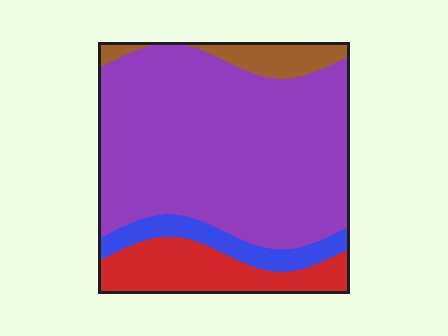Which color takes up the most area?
Purple, at roughly 70%.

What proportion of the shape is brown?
Brown takes up about one tenth (1/10) of the shape.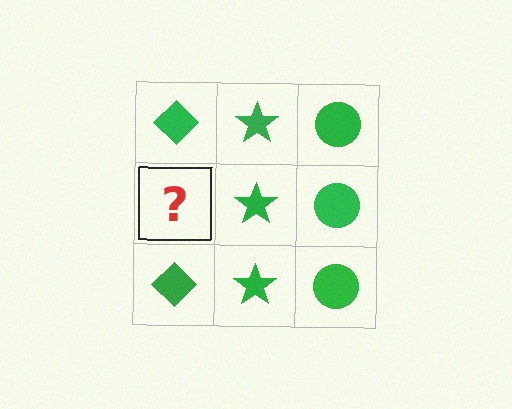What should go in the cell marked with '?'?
The missing cell should contain a green diamond.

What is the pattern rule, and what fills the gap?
The rule is that each column has a consistent shape. The gap should be filled with a green diamond.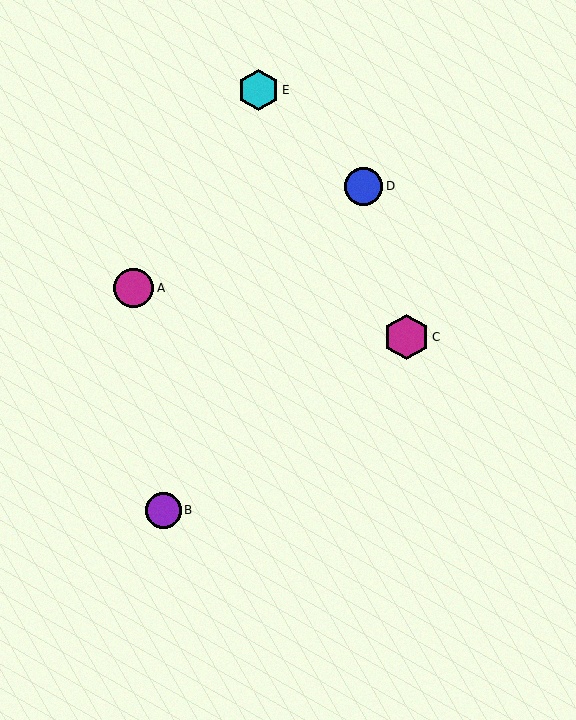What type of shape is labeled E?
Shape E is a cyan hexagon.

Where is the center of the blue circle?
The center of the blue circle is at (364, 186).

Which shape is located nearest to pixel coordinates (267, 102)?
The cyan hexagon (labeled E) at (259, 90) is nearest to that location.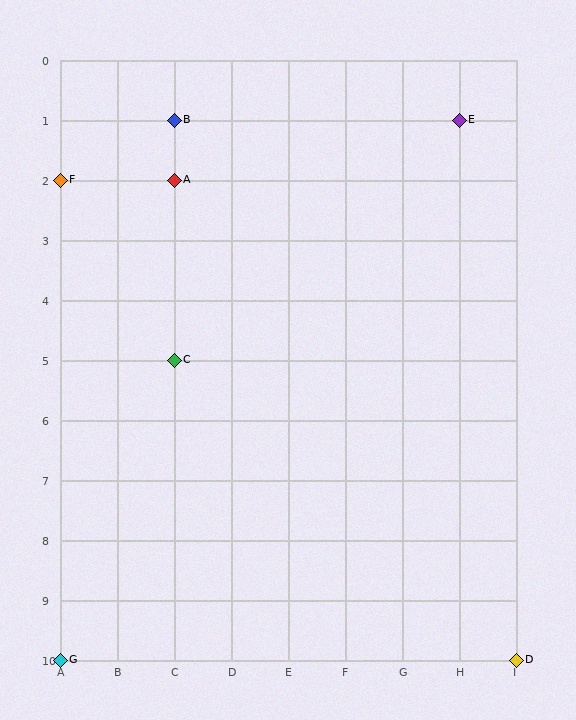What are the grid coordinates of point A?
Point A is at grid coordinates (C, 2).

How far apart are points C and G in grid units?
Points C and G are 2 columns and 5 rows apart (about 5.4 grid units diagonally).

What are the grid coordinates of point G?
Point G is at grid coordinates (A, 10).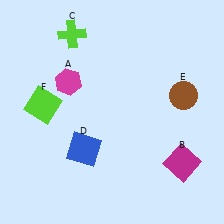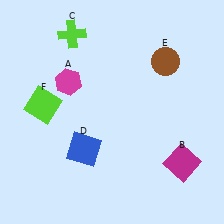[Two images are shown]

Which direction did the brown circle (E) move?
The brown circle (E) moved up.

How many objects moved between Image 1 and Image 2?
1 object moved between the two images.